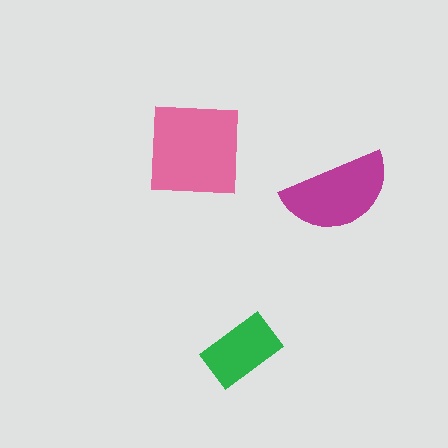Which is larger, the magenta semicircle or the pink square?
The pink square.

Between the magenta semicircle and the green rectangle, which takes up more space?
The magenta semicircle.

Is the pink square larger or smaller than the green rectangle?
Larger.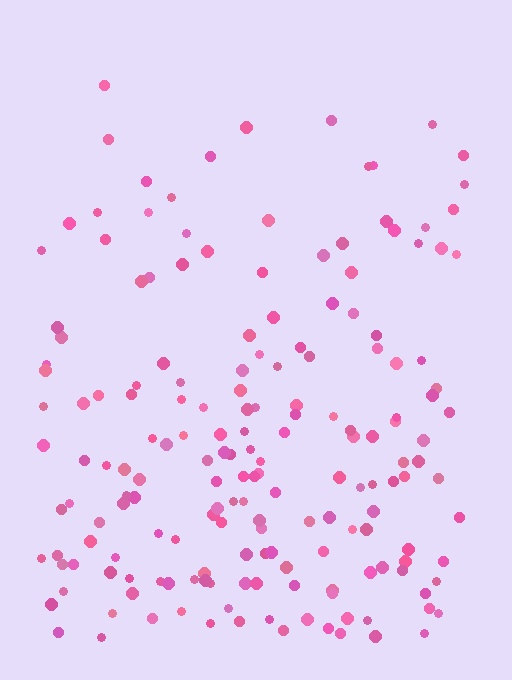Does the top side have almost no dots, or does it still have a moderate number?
Still a moderate number, just noticeably fewer than the bottom.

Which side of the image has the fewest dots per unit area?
The top.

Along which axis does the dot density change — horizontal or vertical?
Vertical.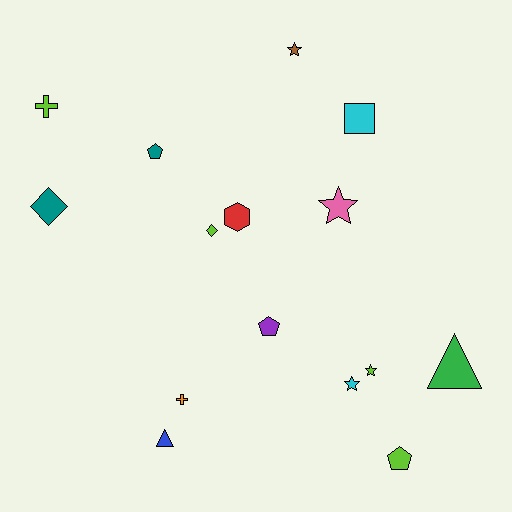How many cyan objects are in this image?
There are 2 cyan objects.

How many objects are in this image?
There are 15 objects.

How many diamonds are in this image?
There are 2 diamonds.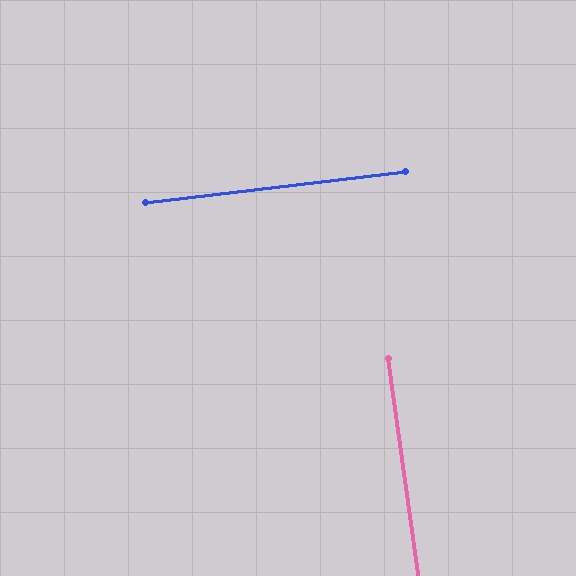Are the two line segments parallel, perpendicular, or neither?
Perpendicular — they meet at approximately 89°.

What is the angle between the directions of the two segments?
Approximately 89 degrees.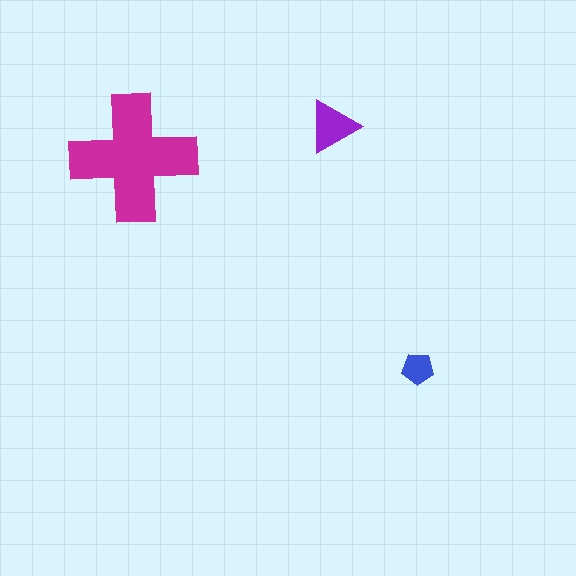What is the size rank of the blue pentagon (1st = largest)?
3rd.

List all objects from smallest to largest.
The blue pentagon, the purple triangle, the magenta cross.